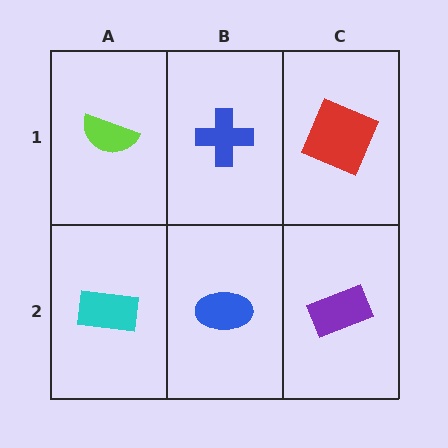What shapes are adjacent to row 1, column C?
A purple rectangle (row 2, column C), a blue cross (row 1, column B).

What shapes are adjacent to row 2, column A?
A lime semicircle (row 1, column A), a blue ellipse (row 2, column B).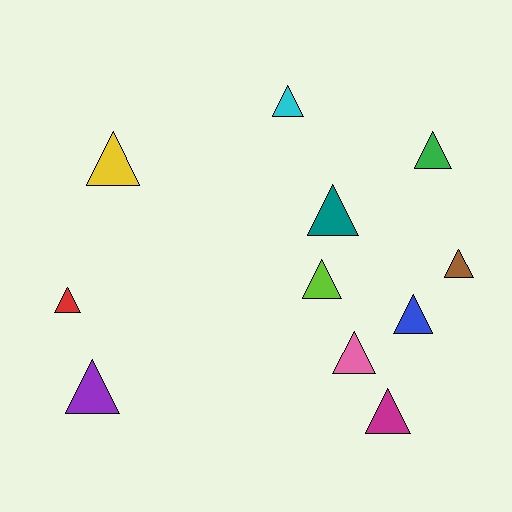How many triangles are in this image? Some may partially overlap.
There are 11 triangles.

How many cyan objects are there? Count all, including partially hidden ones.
There is 1 cyan object.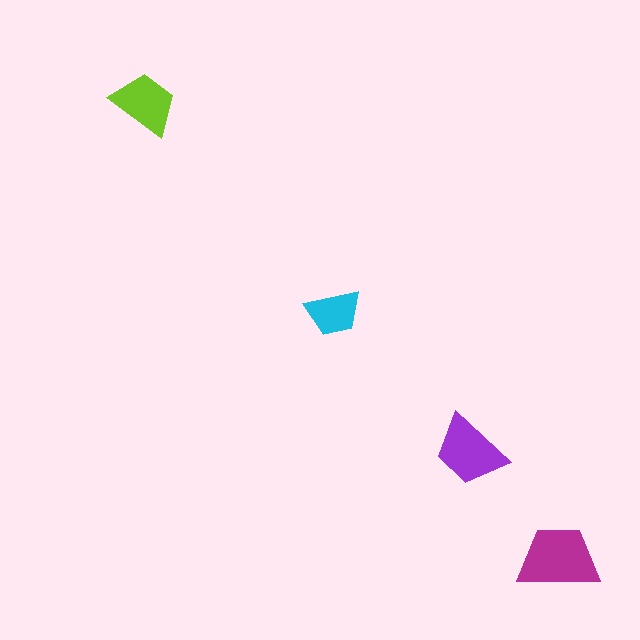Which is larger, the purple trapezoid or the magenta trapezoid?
The magenta one.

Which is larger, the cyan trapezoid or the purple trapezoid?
The purple one.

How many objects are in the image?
There are 4 objects in the image.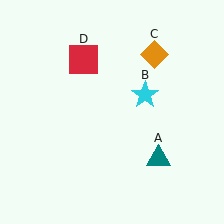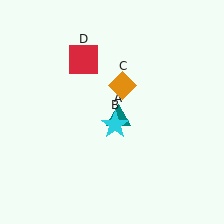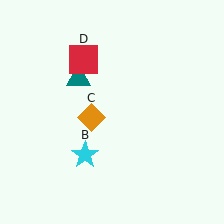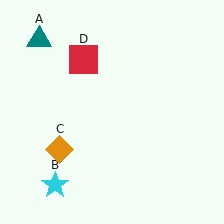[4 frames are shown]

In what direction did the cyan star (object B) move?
The cyan star (object B) moved down and to the left.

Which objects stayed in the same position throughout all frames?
Red square (object D) remained stationary.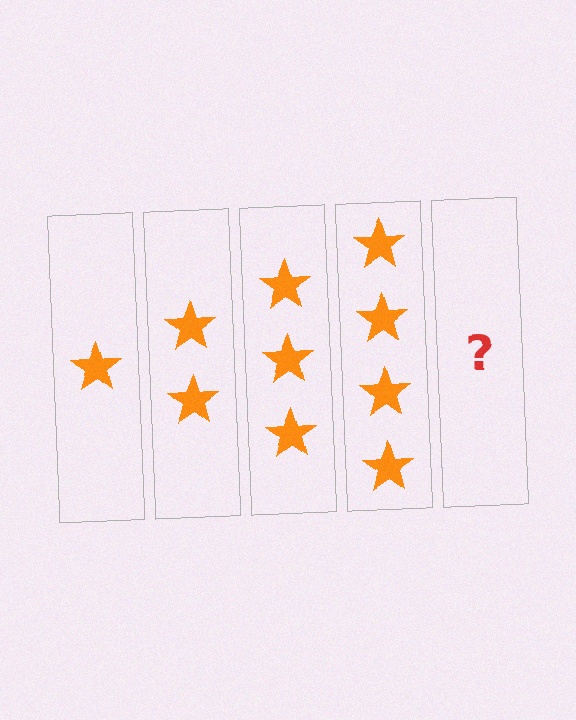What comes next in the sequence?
The next element should be 5 stars.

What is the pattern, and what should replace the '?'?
The pattern is that each step adds one more star. The '?' should be 5 stars.